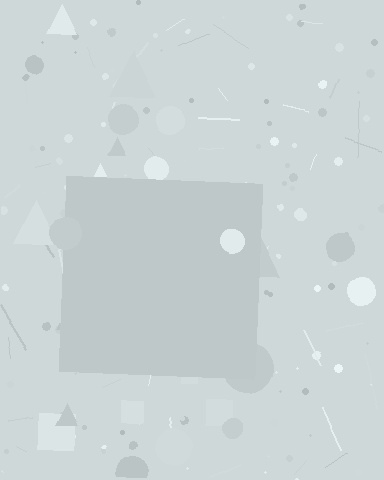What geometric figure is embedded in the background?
A square is embedded in the background.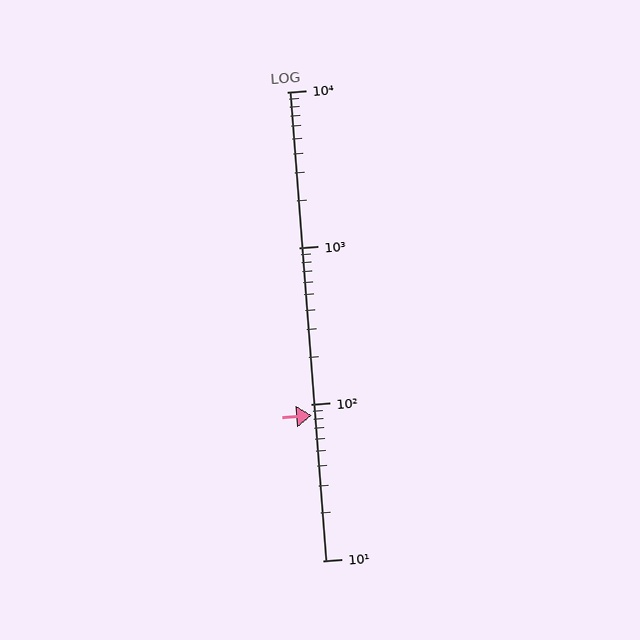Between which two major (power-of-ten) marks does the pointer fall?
The pointer is between 10 and 100.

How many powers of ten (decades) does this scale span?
The scale spans 3 decades, from 10 to 10000.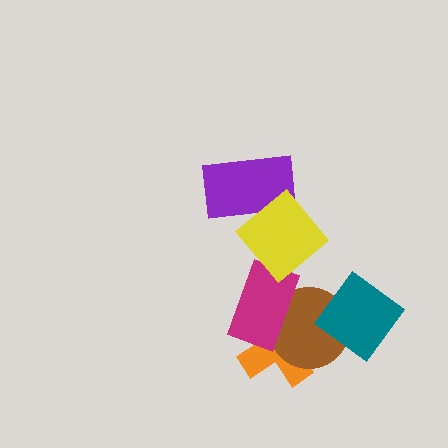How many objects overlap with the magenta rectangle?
2 objects overlap with the magenta rectangle.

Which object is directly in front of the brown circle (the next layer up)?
The magenta rectangle is directly in front of the brown circle.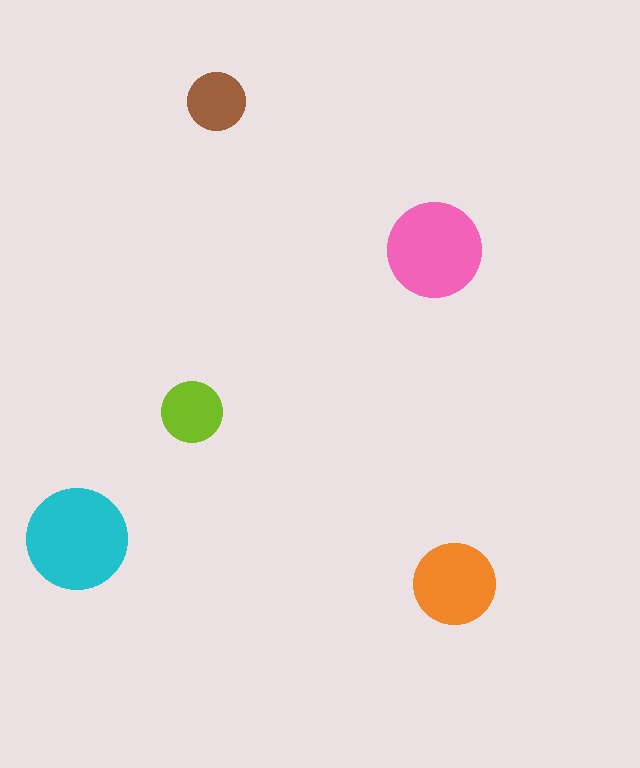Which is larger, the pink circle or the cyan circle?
The cyan one.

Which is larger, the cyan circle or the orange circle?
The cyan one.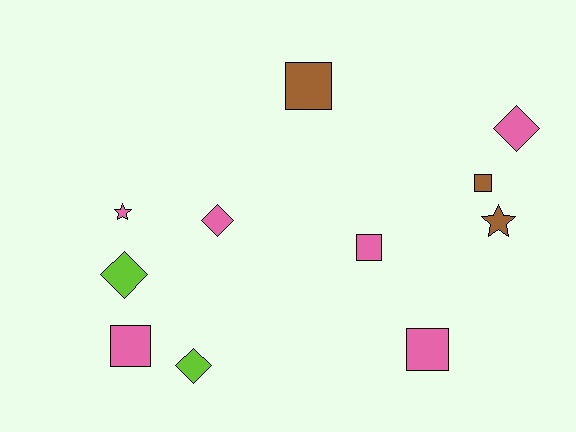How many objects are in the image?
There are 11 objects.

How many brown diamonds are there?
There are no brown diamonds.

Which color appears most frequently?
Pink, with 6 objects.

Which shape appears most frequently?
Square, with 5 objects.